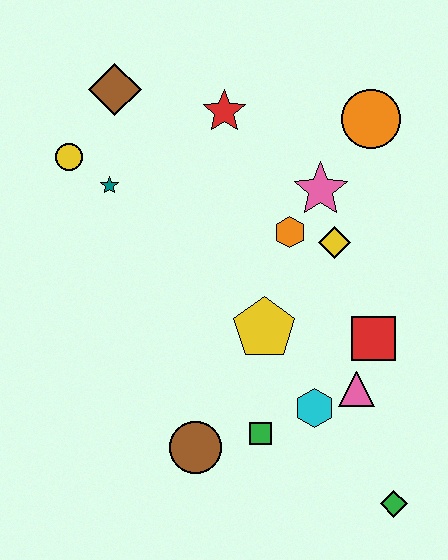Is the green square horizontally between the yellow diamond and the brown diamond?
Yes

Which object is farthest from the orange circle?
The green diamond is farthest from the orange circle.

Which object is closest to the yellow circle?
The teal star is closest to the yellow circle.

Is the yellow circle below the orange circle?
Yes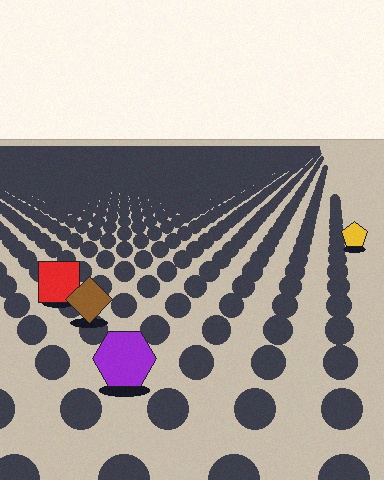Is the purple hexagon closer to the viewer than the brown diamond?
Yes. The purple hexagon is closer — you can tell from the texture gradient: the ground texture is coarser near it.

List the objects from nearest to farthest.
From nearest to farthest: the purple hexagon, the brown diamond, the red square, the yellow pentagon.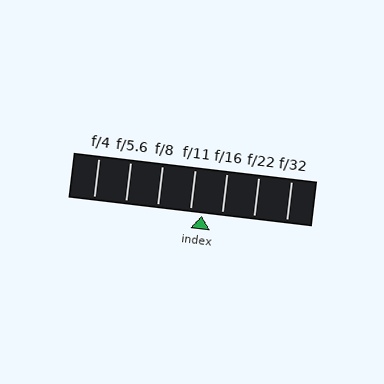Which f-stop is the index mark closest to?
The index mark is closest to f/11.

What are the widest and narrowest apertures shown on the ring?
The widest aperture shown is f/4 and the narrowest is f/32.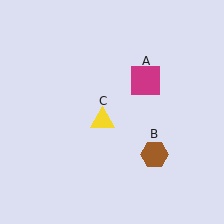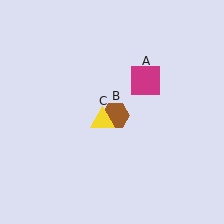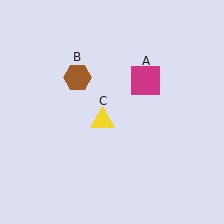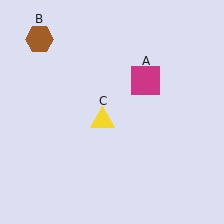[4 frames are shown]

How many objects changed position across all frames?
1 object changed position: brown hexagon (object B).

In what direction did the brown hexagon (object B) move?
The brown hexagon (object B) moved up and to the left.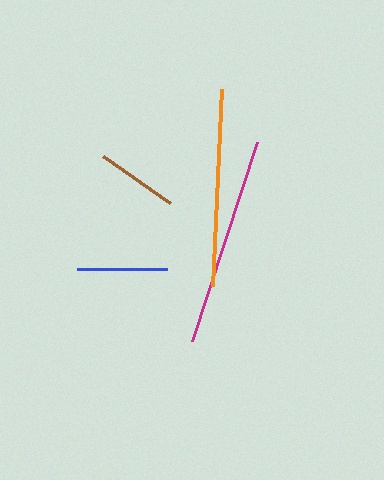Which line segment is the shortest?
The brown line is the shortest at approximately 82 pixels.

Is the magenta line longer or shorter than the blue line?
The magenta line is longer than the blue line.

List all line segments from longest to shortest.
From longest to shortest: magenta, orange, blue, brown.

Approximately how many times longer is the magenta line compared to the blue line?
The magenta line is approximately 2.3 times the length of the blue line.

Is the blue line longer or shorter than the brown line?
The blue line is longer than the brown line.